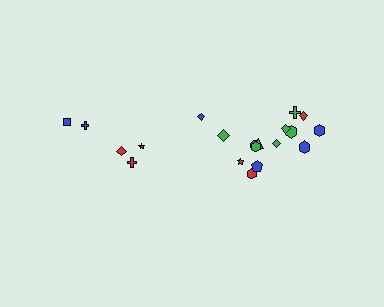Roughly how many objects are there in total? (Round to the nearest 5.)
Roughly 20 objects in total.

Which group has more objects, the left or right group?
The right group.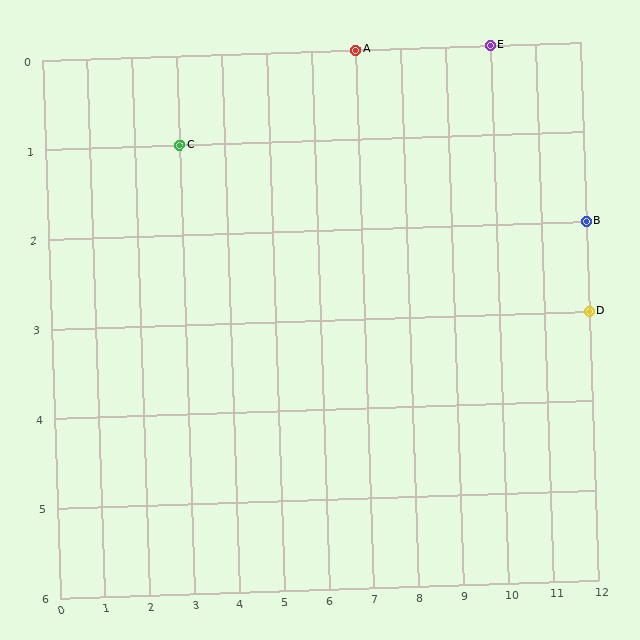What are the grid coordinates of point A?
Point A is at grid coordinates (7, 0).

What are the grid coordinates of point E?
Point E is at grid coordinates (10, 0).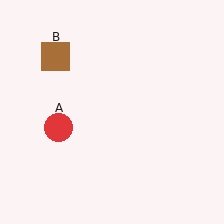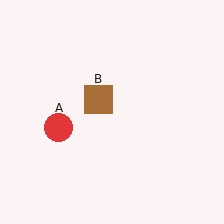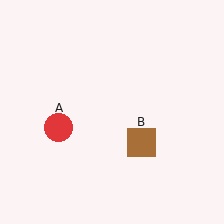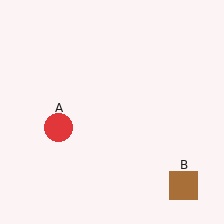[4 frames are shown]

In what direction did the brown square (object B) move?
The brown square (object B) moved down and to the right.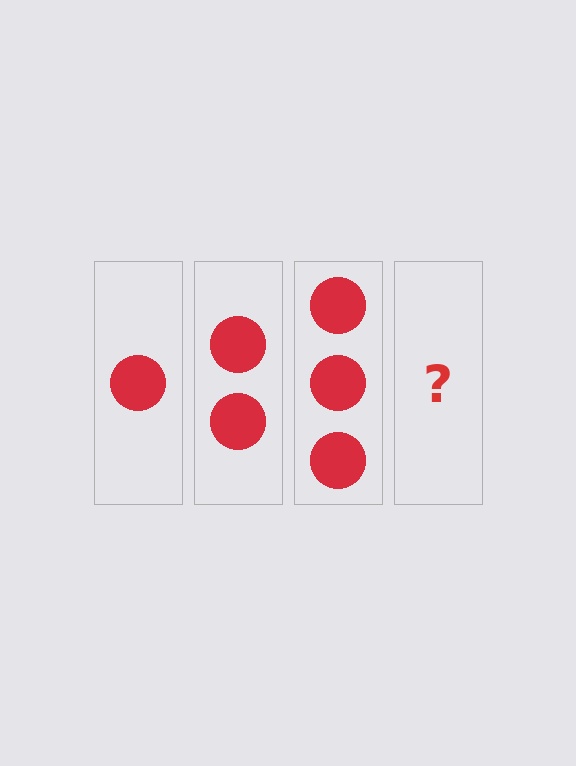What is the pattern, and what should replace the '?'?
The pattern is that each step adds one more circle. The '?' should be 4 circles.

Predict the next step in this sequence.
The next step is 4 circles.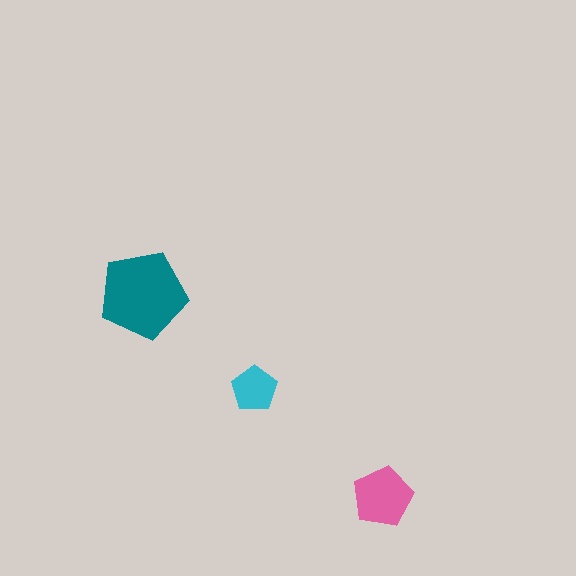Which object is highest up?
The teal pentagon is topmost.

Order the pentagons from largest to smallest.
the teal one, the pink one, the cyan one.